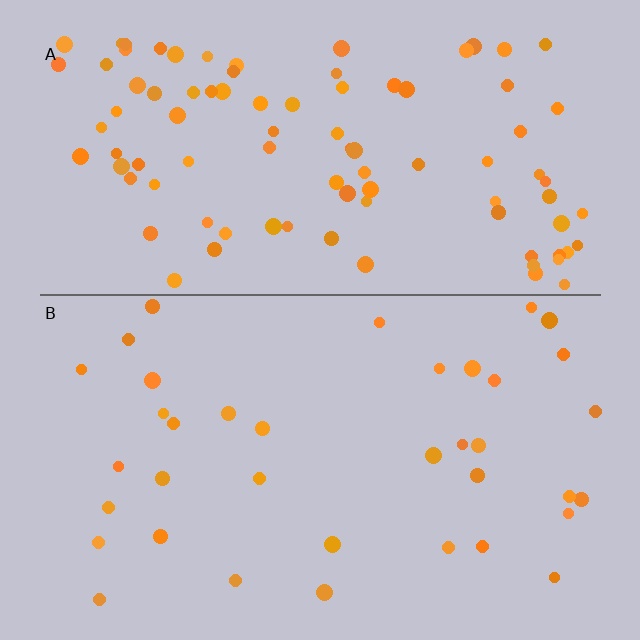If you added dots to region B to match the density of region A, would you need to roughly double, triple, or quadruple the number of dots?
Approximately triple.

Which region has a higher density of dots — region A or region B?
A (the top).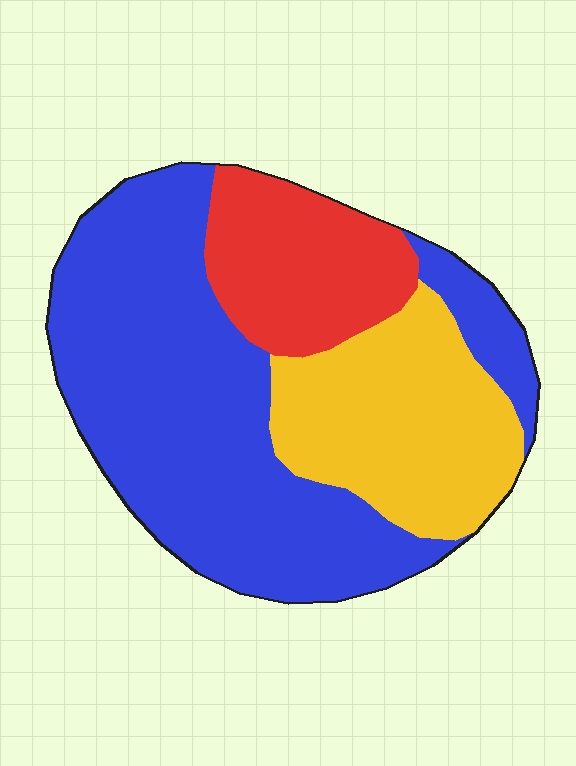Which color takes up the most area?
Blue, at roughly 55%.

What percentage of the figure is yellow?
Yellow takes up about one quarter (1/4) of the figure.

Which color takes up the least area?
Red, at roughly 20%.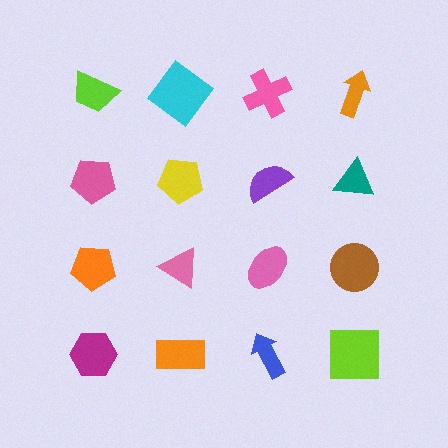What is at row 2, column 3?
A purple semicircle.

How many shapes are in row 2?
4 shapes.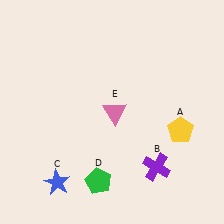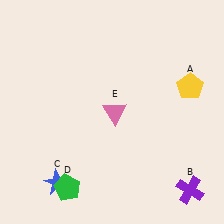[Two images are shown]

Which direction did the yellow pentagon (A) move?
The yellow pentagon (A) moved up.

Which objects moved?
The objects that moved are: the yellow pentagon (A), the purple cross (B), the green pentagon (D).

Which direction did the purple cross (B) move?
The purple cross (B) moved right.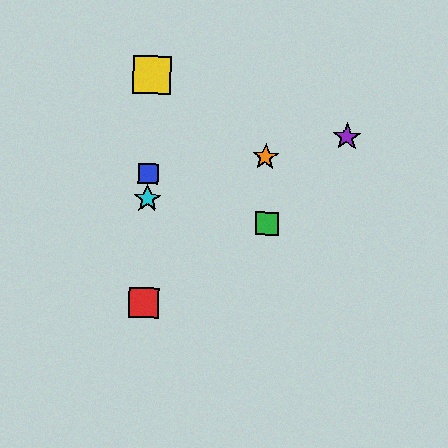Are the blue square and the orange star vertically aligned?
No, the blue square is at x≈148 and the orange star is at x≈266.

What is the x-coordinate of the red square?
The red square is at x≈144.